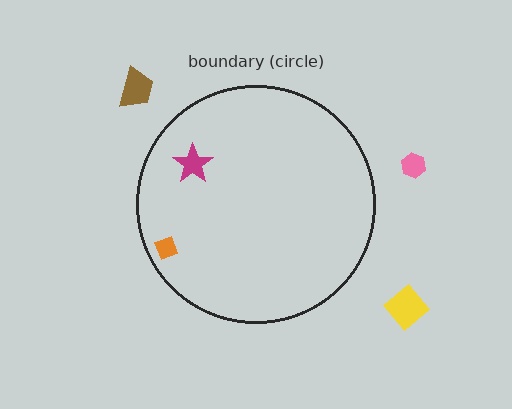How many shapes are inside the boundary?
2 inside, 3 outside.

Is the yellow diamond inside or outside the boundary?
Outside.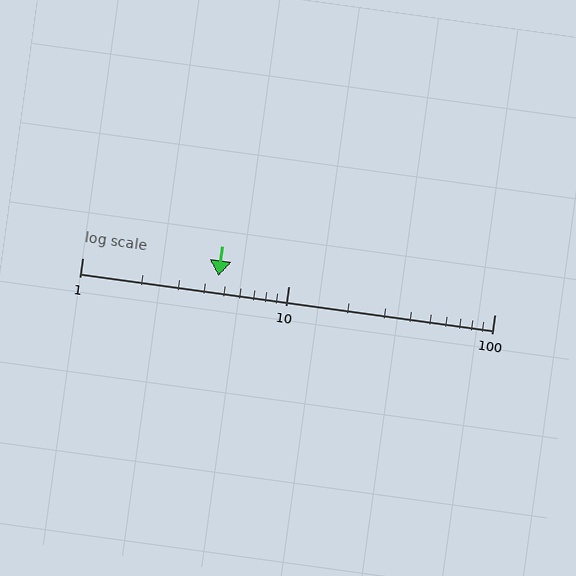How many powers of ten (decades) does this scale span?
The scale spans 2 decades, from 1 to 100.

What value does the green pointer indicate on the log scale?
The pointer indicates approximately 4.6.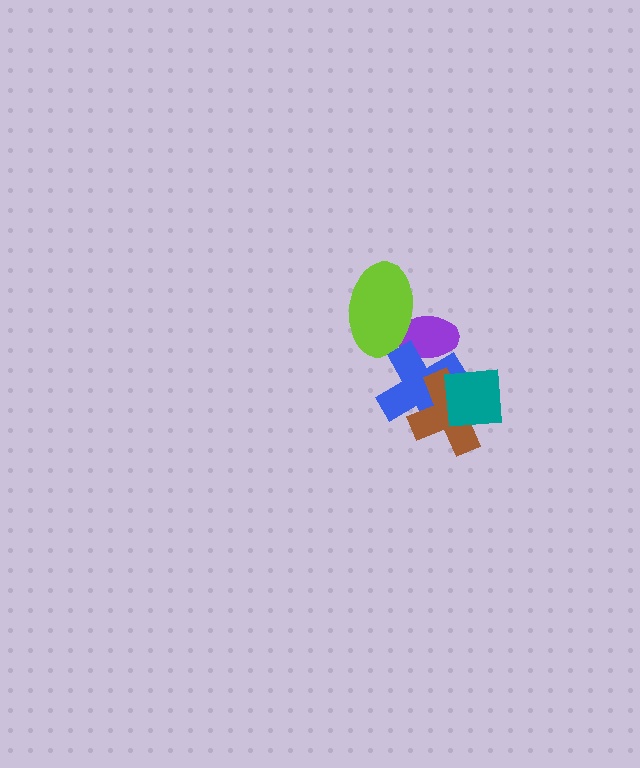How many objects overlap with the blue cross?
3 objects overlap with the blue cross.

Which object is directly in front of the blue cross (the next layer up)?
The brown cross is directly in front of the blue cross.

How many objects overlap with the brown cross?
2 objects overlap with the brown cross.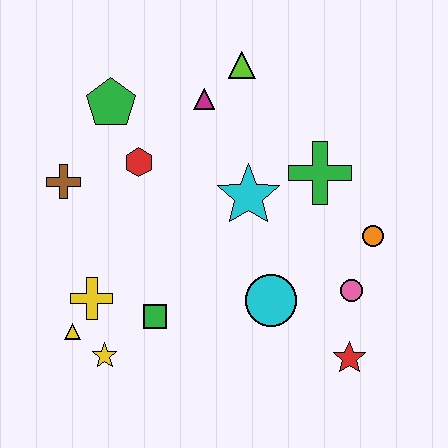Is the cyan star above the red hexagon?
No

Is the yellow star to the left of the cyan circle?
Yes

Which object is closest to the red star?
The pink circle is closest to the red star.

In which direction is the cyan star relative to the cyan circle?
The cyan star is above the cyan circle.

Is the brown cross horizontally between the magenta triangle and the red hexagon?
No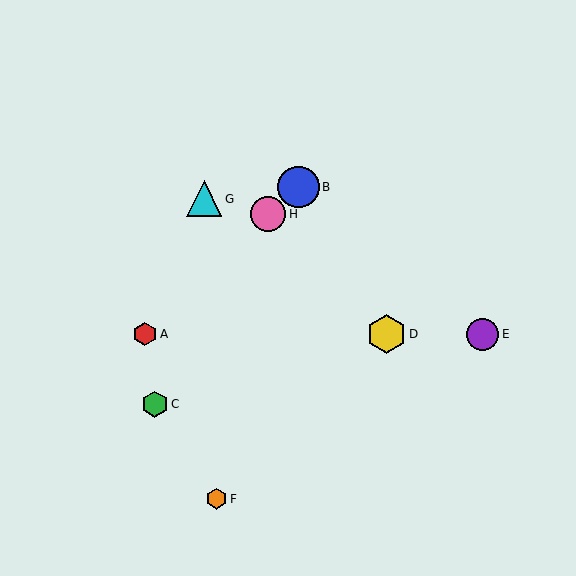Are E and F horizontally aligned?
No, E is at y≈334 and F is at y≈499.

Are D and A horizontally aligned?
Yes, both are at y≈334.